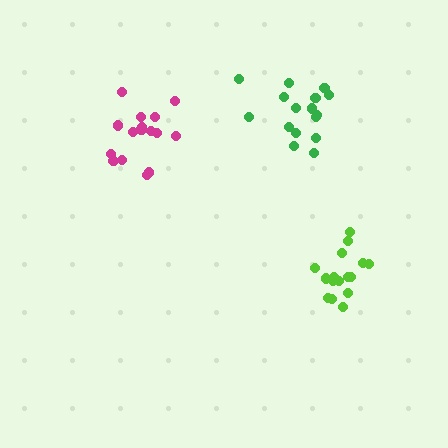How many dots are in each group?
Group 1: 16 dots, Group 2: 16 dots, Group 3: 16 dots (48 total).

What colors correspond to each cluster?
The clusters are colored: magenta, lime, green.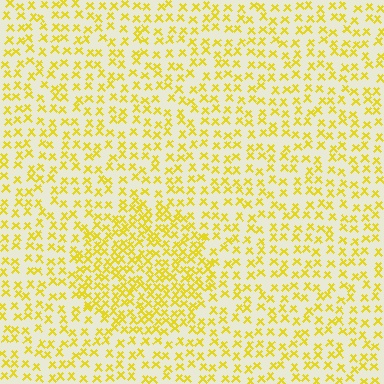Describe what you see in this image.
The image contains small yellow elements arranged at two different densities. A circle-shaped region is visible where the elements are more densely packed than the surrounding area.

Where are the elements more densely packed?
The elements are more densely packed inside the circle boundary.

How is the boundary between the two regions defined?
The boundary is defined by a change in element density (approximately 1.8x ratio). All elements are the same color, size, and shape.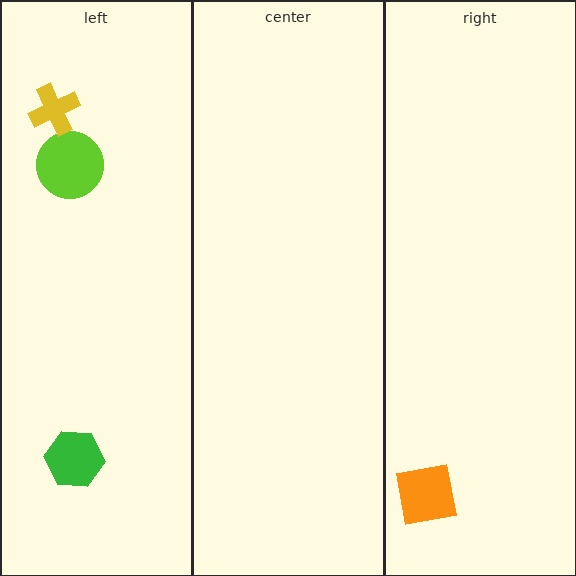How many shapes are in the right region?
1.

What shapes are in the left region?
The lime circle, the green hexagon, the yellow cross.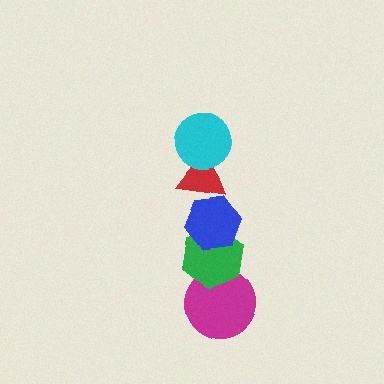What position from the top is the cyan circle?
The cyan circle is 1st from the top.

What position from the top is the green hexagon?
The green hexagon is 4th from the top.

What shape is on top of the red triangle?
The cyan circle is on top of the red triangle.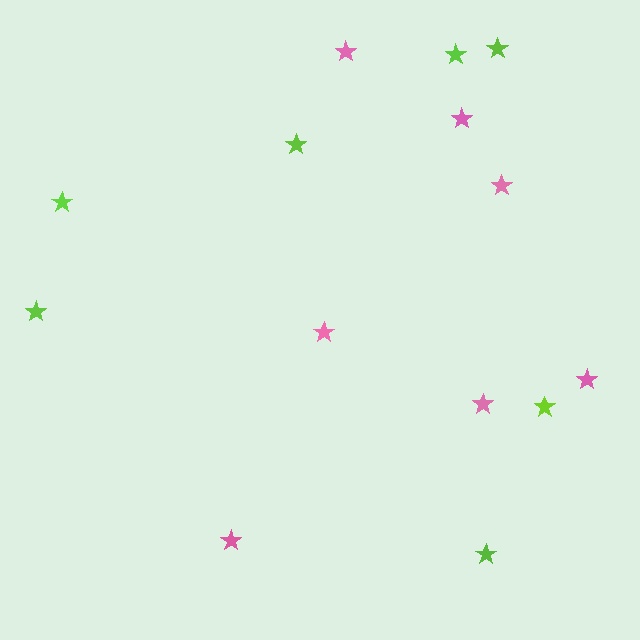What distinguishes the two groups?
There are 2 groups: one group of lime stars (7) and one group of pink stars (7).